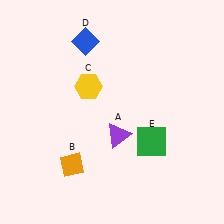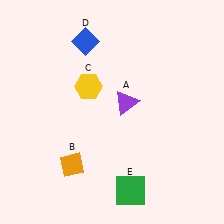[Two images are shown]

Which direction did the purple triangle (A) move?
The purple triangle (A) moved up.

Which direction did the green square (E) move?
The green square (E) moved down.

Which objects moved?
The objects that moved are: the purple triangle (A), the green square (E).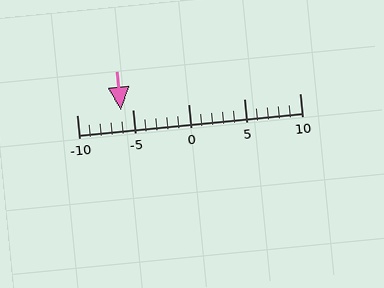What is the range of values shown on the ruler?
The ruler shows values from -10 to 10.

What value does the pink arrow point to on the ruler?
The pink arrow points to approximately -6.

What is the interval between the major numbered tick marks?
The major tick marks are spaced 5 units apart.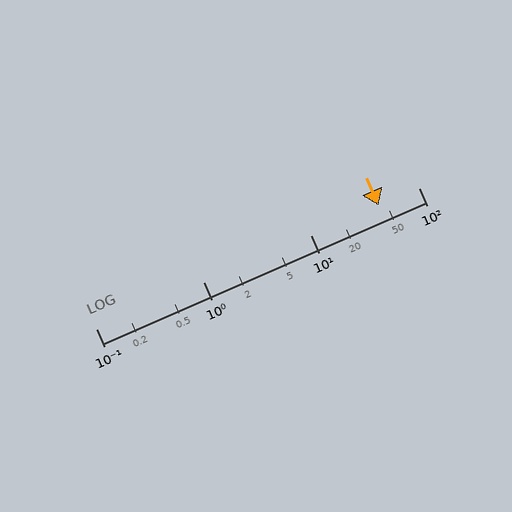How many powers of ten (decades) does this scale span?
The scale spans 3 decades, from 0.1 to 100.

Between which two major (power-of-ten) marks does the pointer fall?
The pointer is between 10 and 100.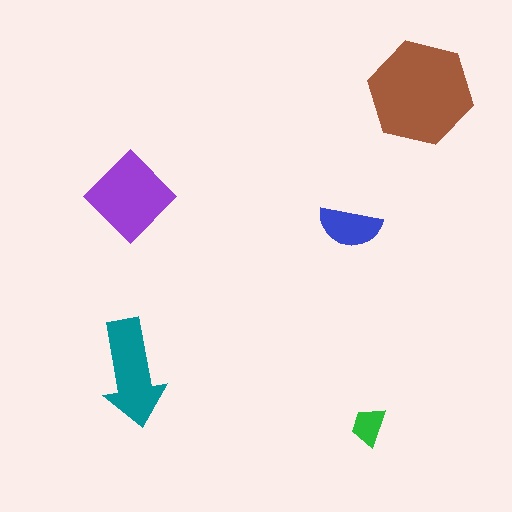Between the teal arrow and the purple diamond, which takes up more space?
The purple diamond.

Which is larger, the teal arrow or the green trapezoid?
The teal arrow.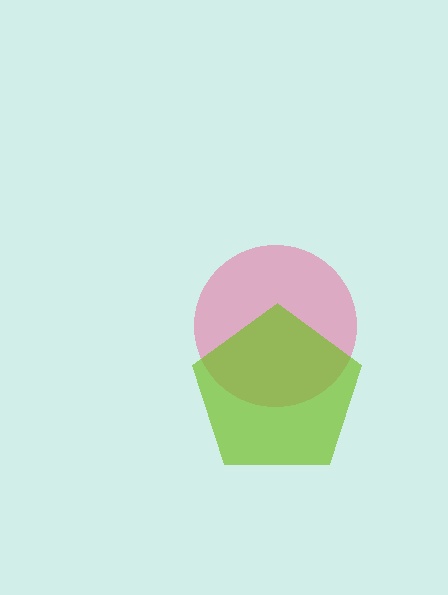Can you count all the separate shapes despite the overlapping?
Yes, there are 2 separate shapes.